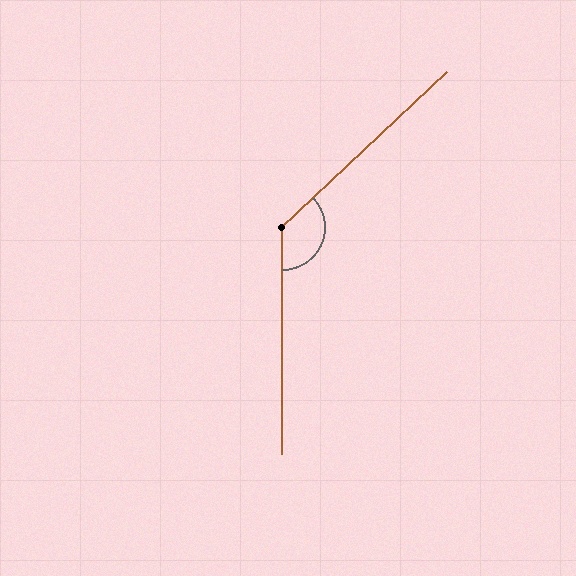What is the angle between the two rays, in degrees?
Approximately 133 degrees.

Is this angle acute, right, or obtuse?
It is obtuse.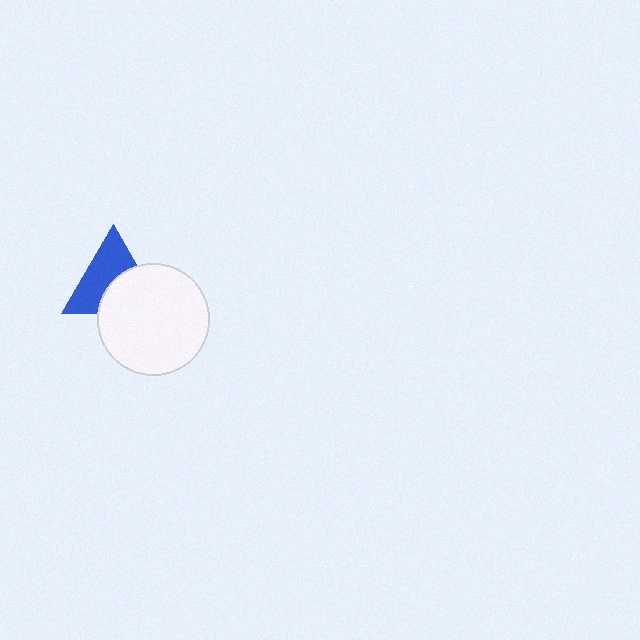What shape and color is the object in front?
The object in front is a white circle.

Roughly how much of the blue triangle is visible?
About half of it is visible (roughly 57%).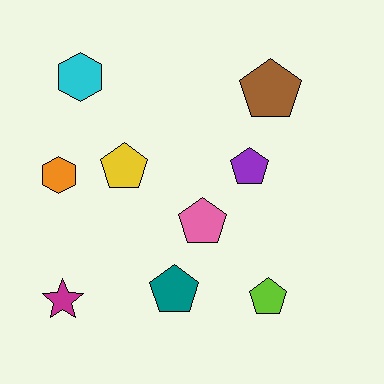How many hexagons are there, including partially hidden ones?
There are 2 hexagons.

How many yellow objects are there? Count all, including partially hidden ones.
There is 1 yellow object.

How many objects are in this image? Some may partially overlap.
There are 9 objects.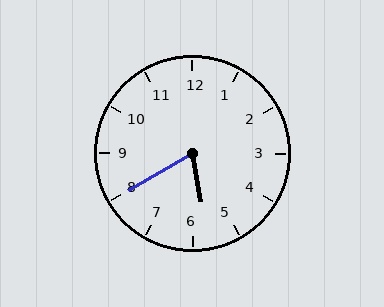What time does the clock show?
5:40.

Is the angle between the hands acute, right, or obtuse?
It is acute.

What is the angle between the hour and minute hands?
Approximately 70 degrees.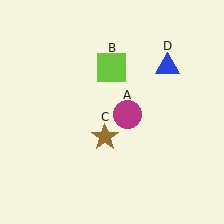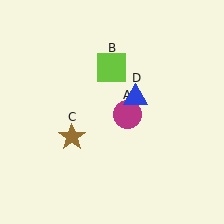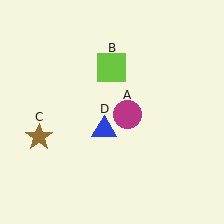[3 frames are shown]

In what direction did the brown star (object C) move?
The brown star (object C) moved left.